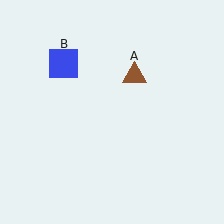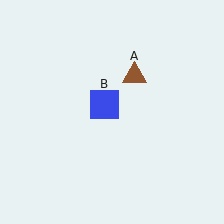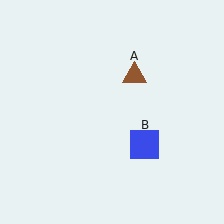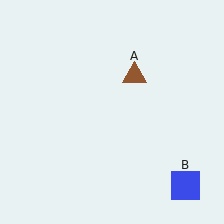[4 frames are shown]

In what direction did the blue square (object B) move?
The blue square (object B) moved down and to the right.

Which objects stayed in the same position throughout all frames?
Brown triangle (object A) remained stationary.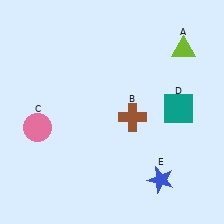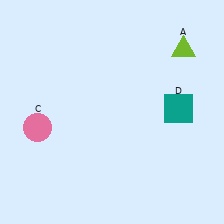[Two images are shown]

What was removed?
The brown cross (B), the blue star (E) were removed in Image 2.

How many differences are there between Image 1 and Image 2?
There are 2 differences between the two images.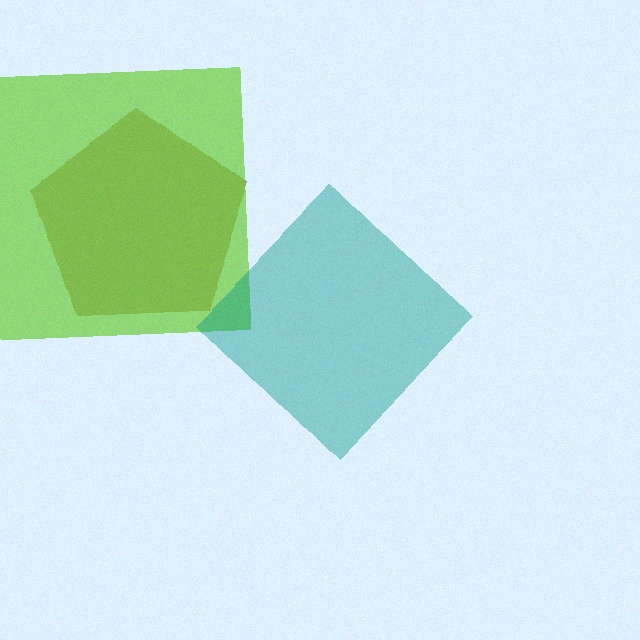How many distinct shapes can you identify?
There are 3 distinct shapes: a brown pentagon, a lime square, a teal diamond.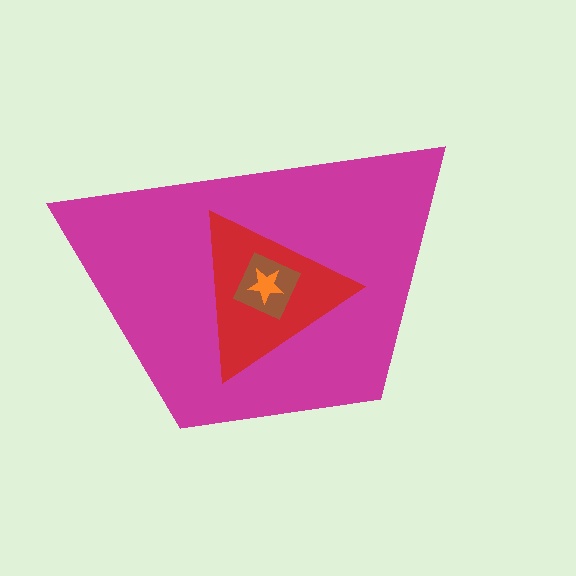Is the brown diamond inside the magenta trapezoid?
Yes.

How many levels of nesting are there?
4.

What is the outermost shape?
The magenta trapezoid.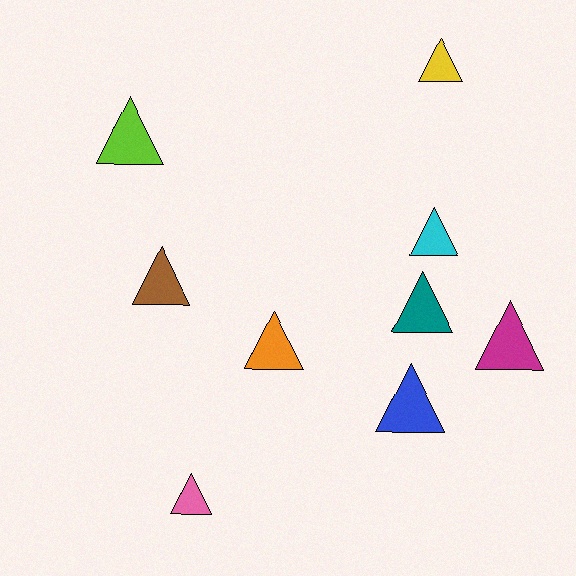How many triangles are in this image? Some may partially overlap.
There are 9 triangles.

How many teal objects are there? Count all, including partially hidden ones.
There is 1 teal object.